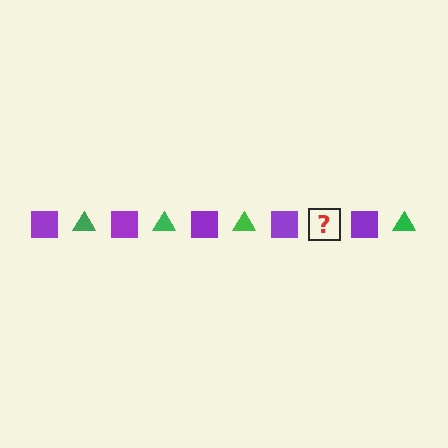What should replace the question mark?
The question mark should be replaced with a green triangle.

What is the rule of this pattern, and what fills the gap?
The rule is that the pattern alternates between purple square and green triangle. The gap should be filled with a green triangle.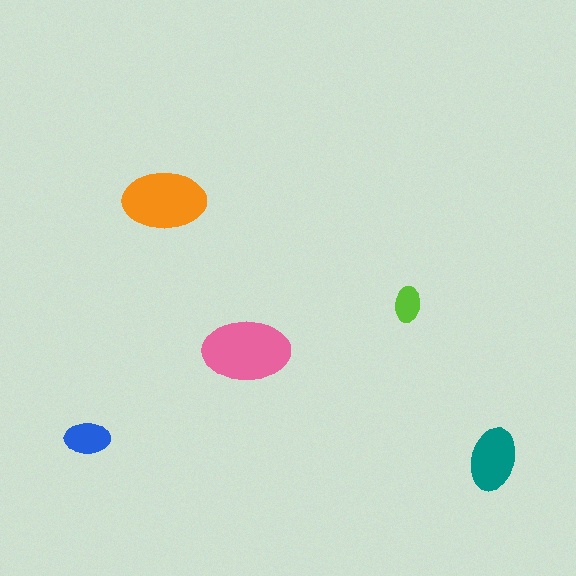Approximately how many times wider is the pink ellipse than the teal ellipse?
About 1.5 times wider.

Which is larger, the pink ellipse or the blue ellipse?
The pink one.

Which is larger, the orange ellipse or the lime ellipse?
The orange one.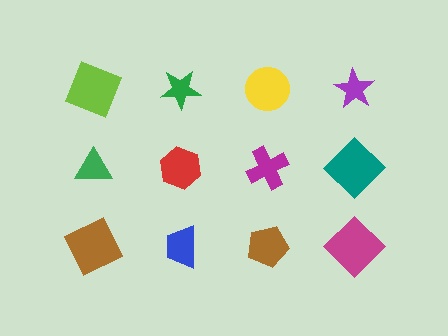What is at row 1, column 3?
A yellow circle.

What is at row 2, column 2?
A red hexagon.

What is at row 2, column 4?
A teal diamond.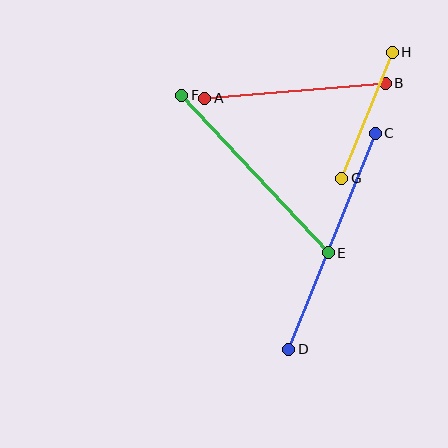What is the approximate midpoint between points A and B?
The midpoint is at approximately (295, 91) pixels.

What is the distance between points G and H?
The distance is approximately 136 pixels.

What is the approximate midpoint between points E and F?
The midpoint is at approximately (255, 174) pixels.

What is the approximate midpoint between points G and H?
The midpoint is at approximately (367, 115) pixels.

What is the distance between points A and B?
The distance is approximately 181 pixels.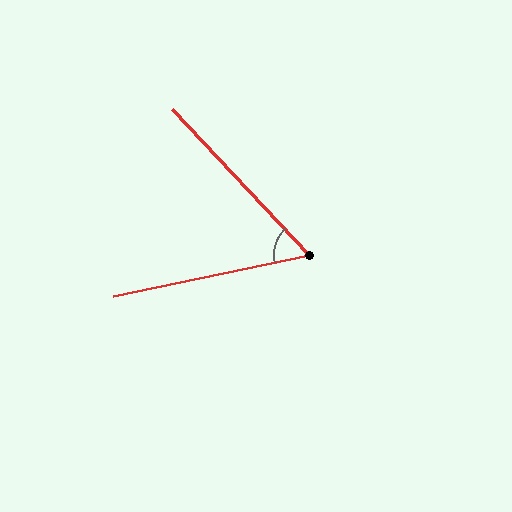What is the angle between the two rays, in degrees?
Approximately 59 degrees.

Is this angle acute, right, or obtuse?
It is acute.